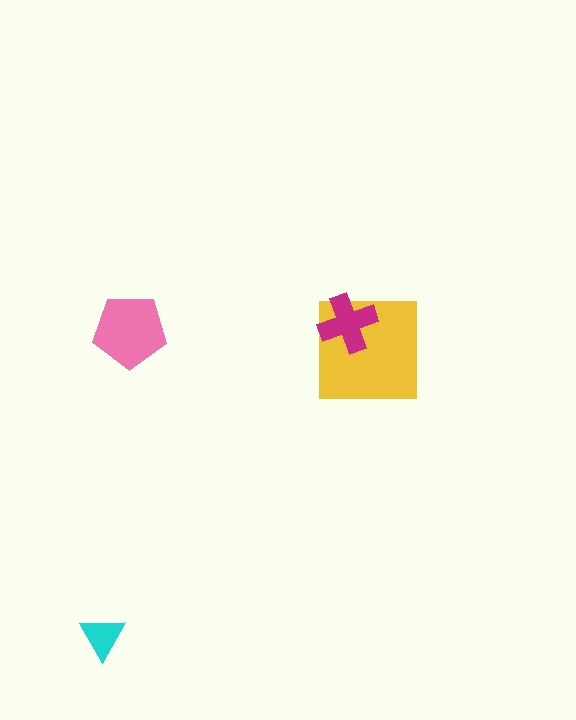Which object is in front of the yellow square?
The magenta cross is in front of the yellow square.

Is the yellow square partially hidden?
Yes, it is partially covered by another shape.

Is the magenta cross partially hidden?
No, no other shape covers it.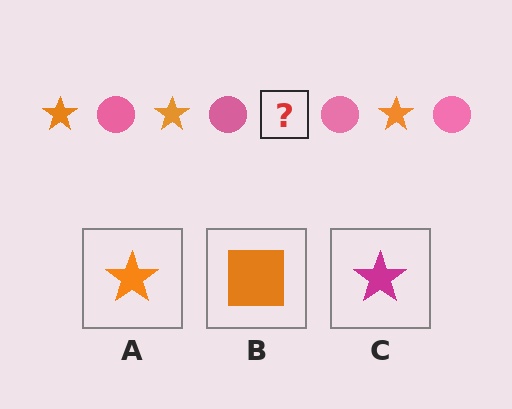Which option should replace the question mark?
Option A.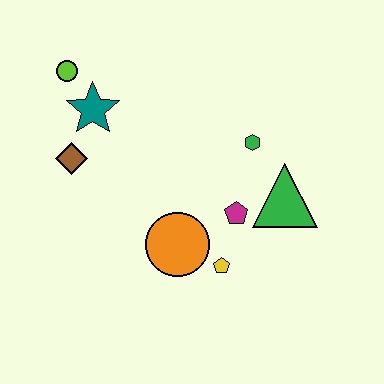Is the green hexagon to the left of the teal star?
No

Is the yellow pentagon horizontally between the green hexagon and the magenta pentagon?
No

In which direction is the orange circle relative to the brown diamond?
The orange circle is to the right of the brown diamond.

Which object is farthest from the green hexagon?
The lime circle is farthest from the green hexagon.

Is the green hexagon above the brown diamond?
Yes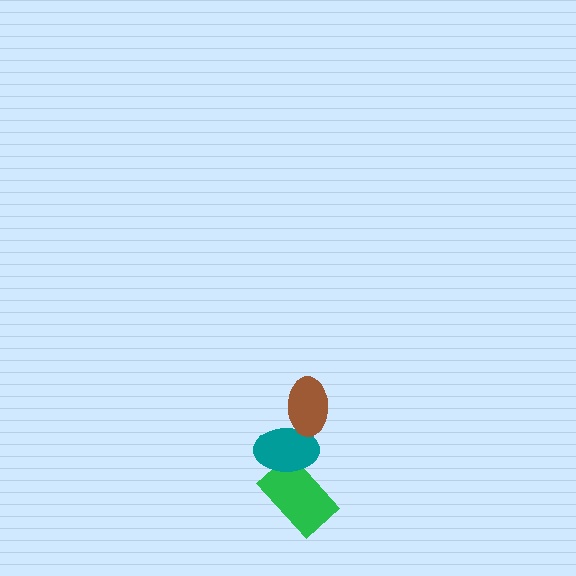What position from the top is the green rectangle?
The green rectangle is 3rd from the top.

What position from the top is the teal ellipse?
The teal ellipse is 2nd from the top.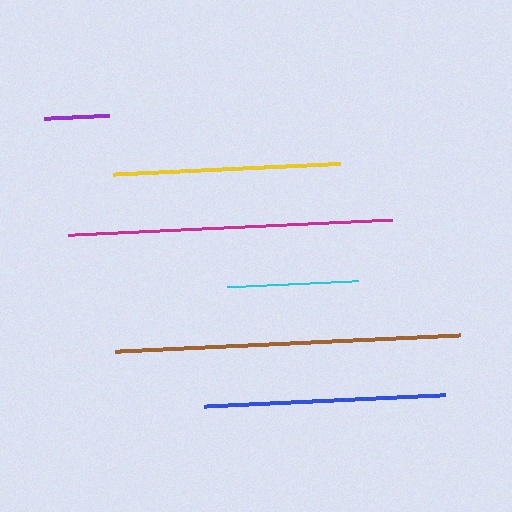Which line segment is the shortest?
The purple line is the shortest at approximately 65 pixels.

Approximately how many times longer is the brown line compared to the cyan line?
The brown line is approximately 2.6 times the length of the cyan line.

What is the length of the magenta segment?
The magenta segment is approximately 325 pixels long.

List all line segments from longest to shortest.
From longest to shortest: brown, magenta, blue, yellow, cyan, purple.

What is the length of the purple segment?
The purple segment is approximately 65 pixels long.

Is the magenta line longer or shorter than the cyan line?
The magenta line is longer than the cyan line.